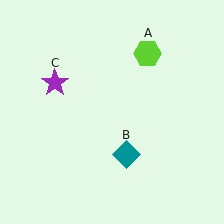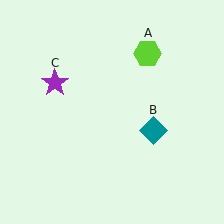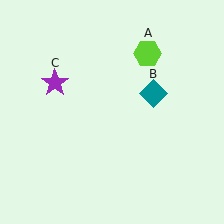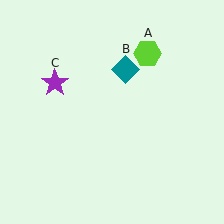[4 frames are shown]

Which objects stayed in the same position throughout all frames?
Lime hexagon (object A) and purple star (object C) remained stationary.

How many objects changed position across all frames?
1 object changed position: teal diamond (object B).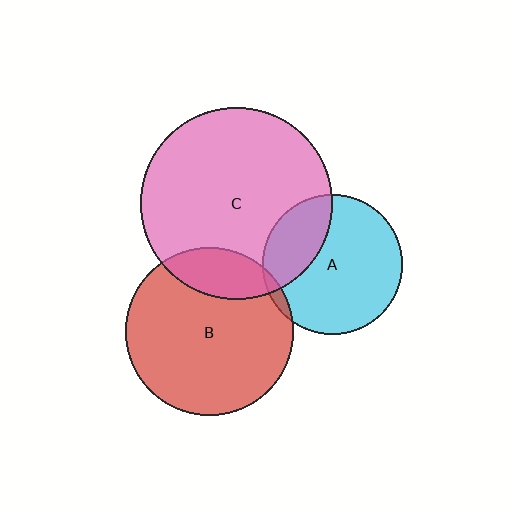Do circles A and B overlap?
Yes.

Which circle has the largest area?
Circle C (pink).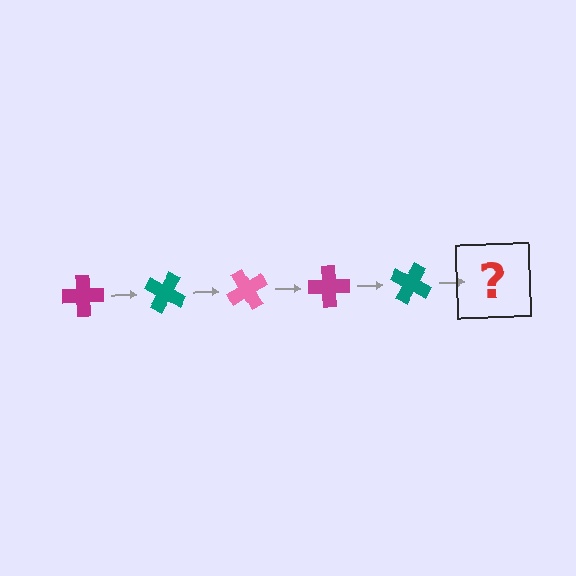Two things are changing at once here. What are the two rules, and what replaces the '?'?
The two rules are that it rotates 30 degrees each step and the color cycles through magenta, teal, and pink. The '?' should be a pink cross, rotated 150 degrees from the start.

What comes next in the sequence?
The next element should be a pink cross, rotated 150 degrees from the start.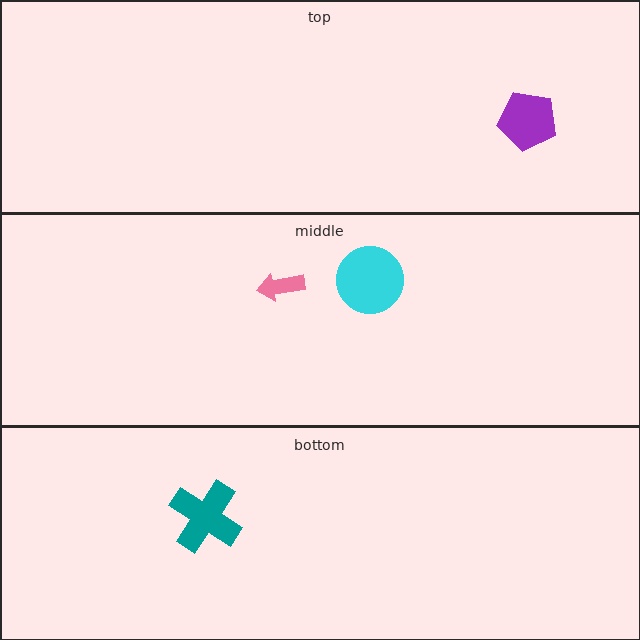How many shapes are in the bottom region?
1.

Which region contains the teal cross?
The bottom region.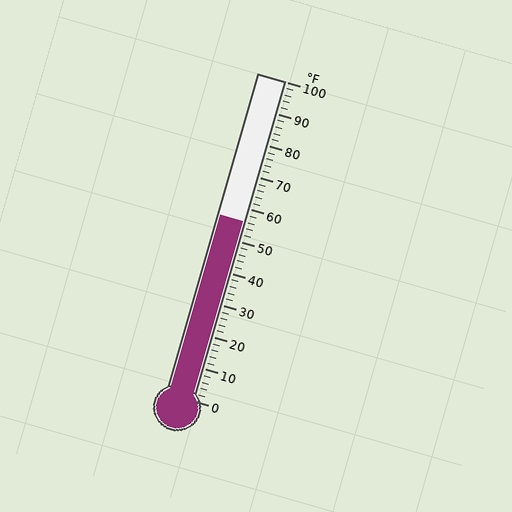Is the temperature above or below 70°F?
The temperature is below 70°F.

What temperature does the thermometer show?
The thermometer shows approximately 56°F.